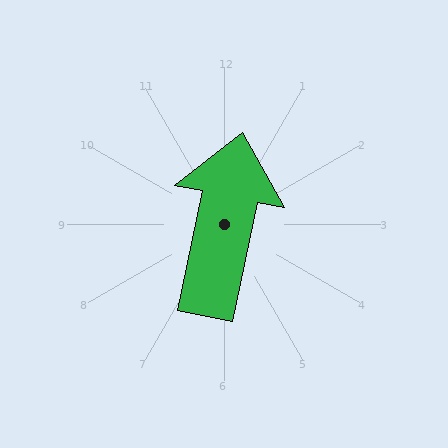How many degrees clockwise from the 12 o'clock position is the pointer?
Approximately 12 degrees.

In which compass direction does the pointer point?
North.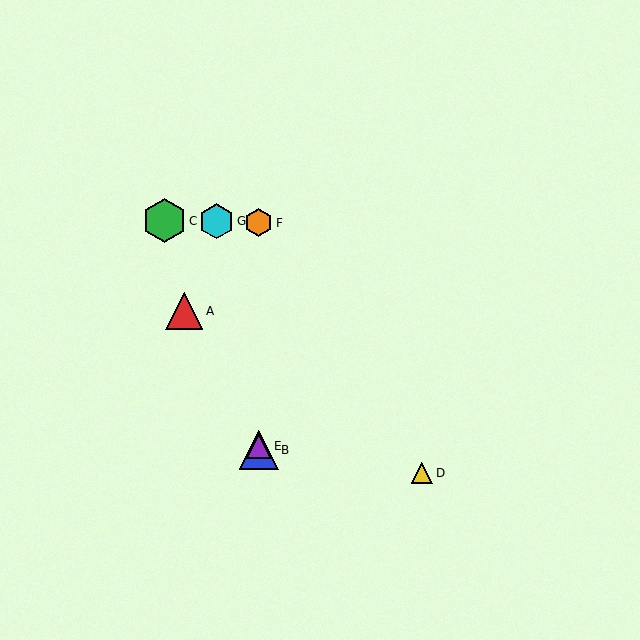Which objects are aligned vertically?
Objects B, E, F are aligned vertically.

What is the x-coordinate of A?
Object A is at x≈184.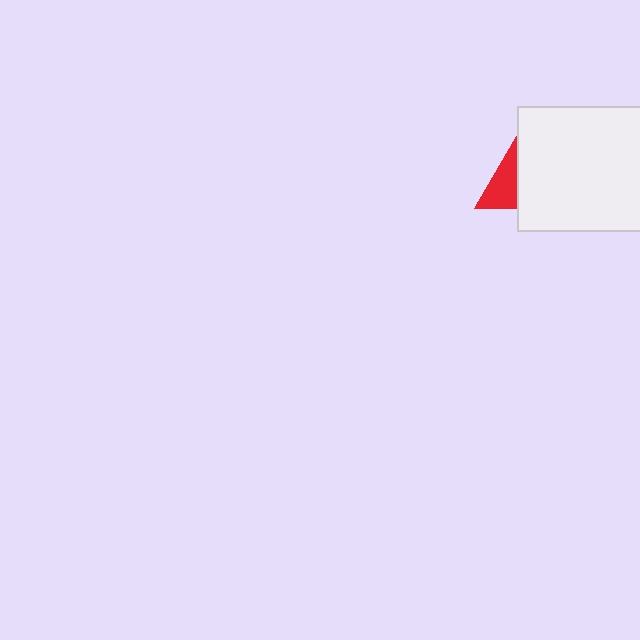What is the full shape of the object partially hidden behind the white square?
The partially hidden object is a red triangle.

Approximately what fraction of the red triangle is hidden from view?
Roughly 66% of the red triangle is hidden behind the white square.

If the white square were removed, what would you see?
You would see the complete red triangle.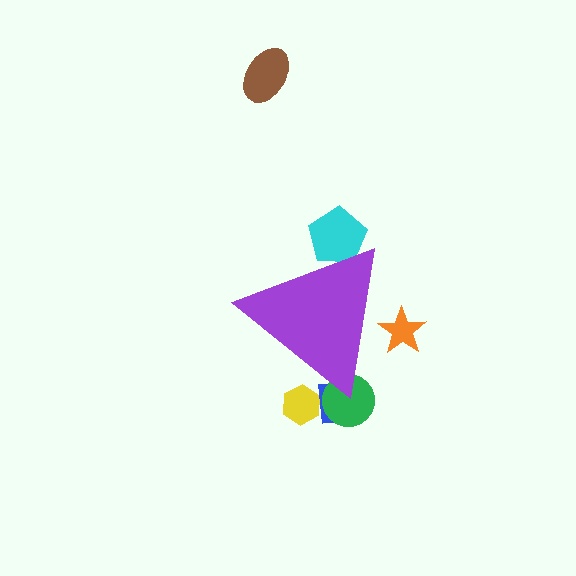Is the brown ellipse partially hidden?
No, the brown ellipse is fully visible.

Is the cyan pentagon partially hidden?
Yes, the cyan pentagon is partially hidden behind the purple triangle.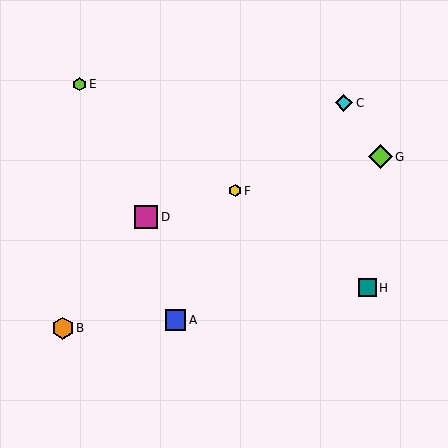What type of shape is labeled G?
Shape G is a lime diamond.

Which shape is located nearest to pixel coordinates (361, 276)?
The teal square (labeled H) at (367, 288) is nearest to that location.